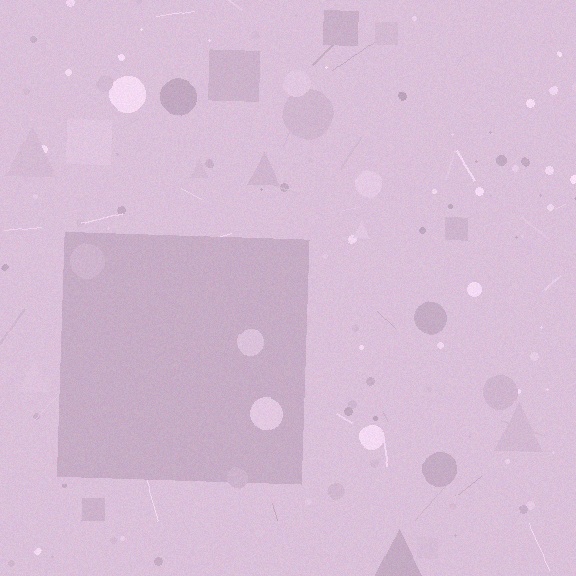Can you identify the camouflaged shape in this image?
The camouflaged shape is a square.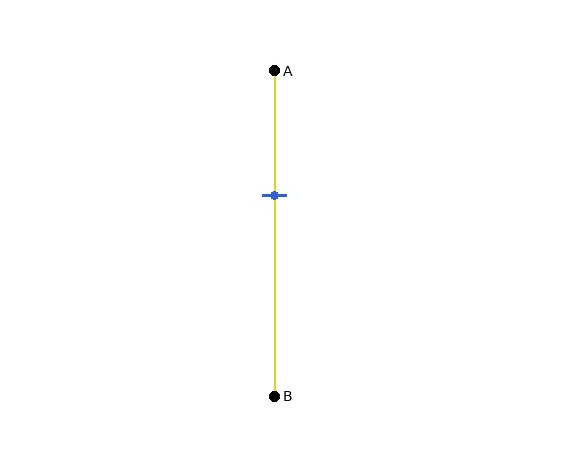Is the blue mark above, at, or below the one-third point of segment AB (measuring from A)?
The blue mark is below the one-third point of segment AB.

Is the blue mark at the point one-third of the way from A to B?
No, the mark is at about 40% from A, not at the 33% one-third point.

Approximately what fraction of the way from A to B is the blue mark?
The blue mark is approximately 40% of the way from A to B.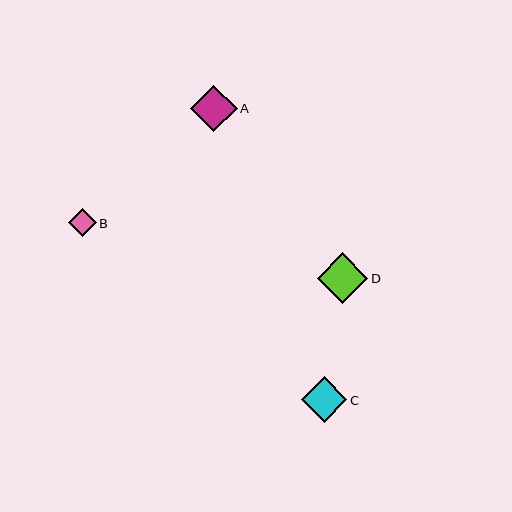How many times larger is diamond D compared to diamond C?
Diamond D is approximately 1.1 times the size of diamond C.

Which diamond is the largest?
Diamond D is the largest with a size of approximately 51 pixels.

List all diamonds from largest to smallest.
From largest to smallest: D, A, C, B.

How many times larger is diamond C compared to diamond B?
Diamond C is approximately 1.6 times the size of diamond B.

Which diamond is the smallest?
Diamond B is the smallest with a size of approximately 28 pixels.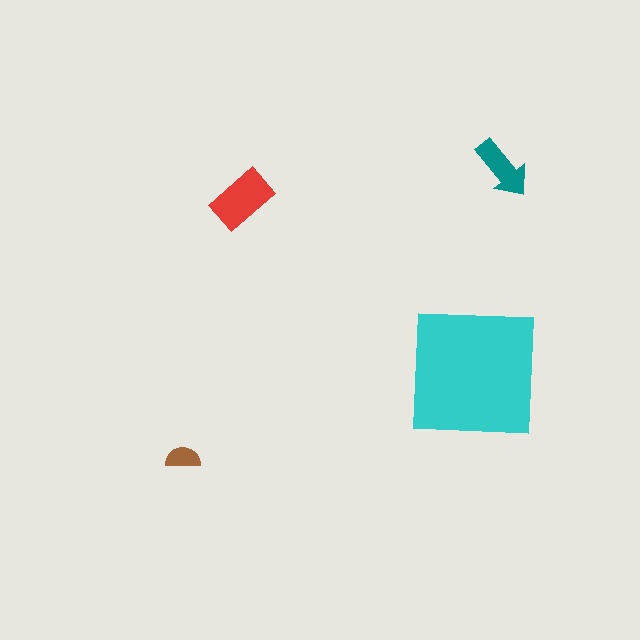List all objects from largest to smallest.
The cyan square, the red rectangle, the teal arrow, the brown semicircle.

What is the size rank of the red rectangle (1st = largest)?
2nd.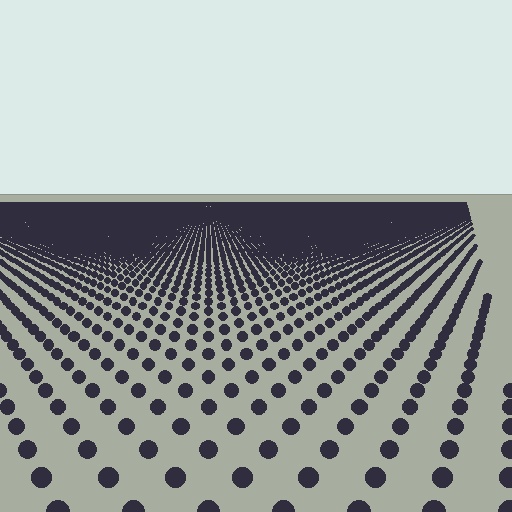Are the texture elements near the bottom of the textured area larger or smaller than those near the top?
Larger. Near the bottom, elements are closer to the viewer and appear at a bigger on-screen size.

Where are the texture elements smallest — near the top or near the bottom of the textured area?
Near the top.